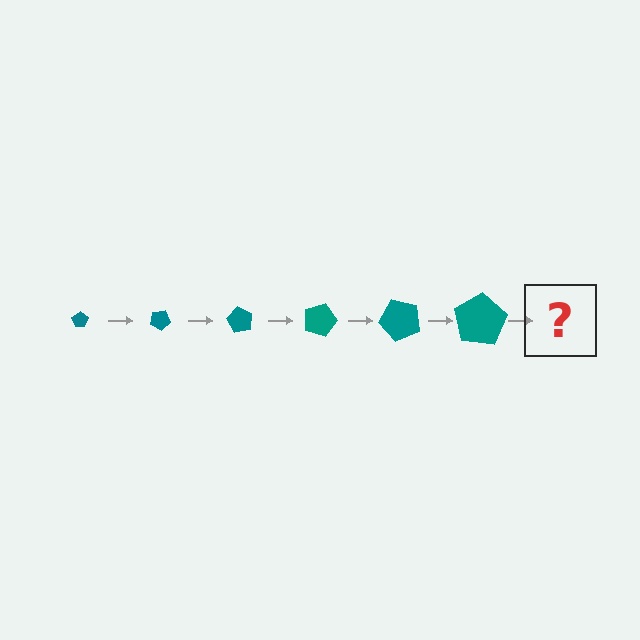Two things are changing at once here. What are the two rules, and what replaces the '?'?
The two rules are that the pentagon grows larger each step and it rotates 30 degrees each step. The '?' should be a pentagon, larger than the previous one and rotated 180 degrees from the start.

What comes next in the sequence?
The next element should be a pentagon, larger than the previous one and rotated 180 degrees from the start.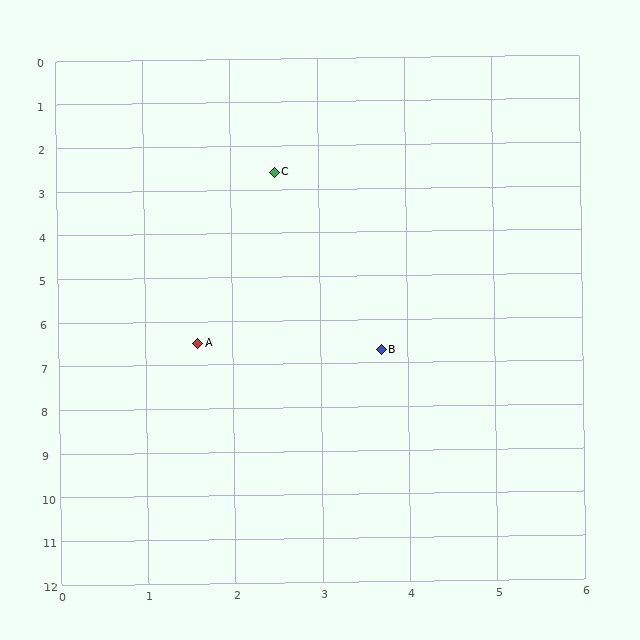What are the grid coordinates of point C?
Point C is at approximately (2.5, 2.6).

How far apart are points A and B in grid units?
Points A and B are about 2.1 grid units apart.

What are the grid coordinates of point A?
Point A is at approximately (1.6, 6.5).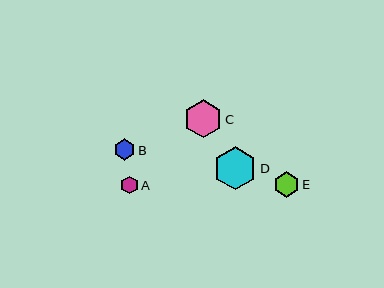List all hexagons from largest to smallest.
From largest to smallest: D, C, E, B, A.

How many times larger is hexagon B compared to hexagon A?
Hexagon B is approximately 1.2 times the size of hexagon A.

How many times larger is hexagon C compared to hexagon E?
Hexagon C is approximately 1.5 times the size of hexagon E.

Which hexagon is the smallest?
Hexagon A is the smallest with a size of approximately 18 pixels.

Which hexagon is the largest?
Hexagon D is the largest with a size of approximately 43 pixels.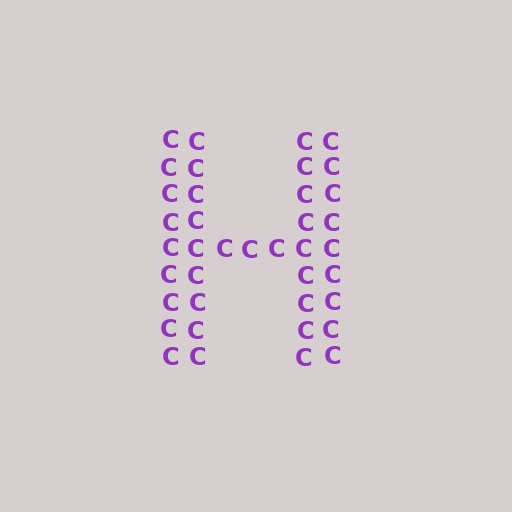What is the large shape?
The large shape is the letter H.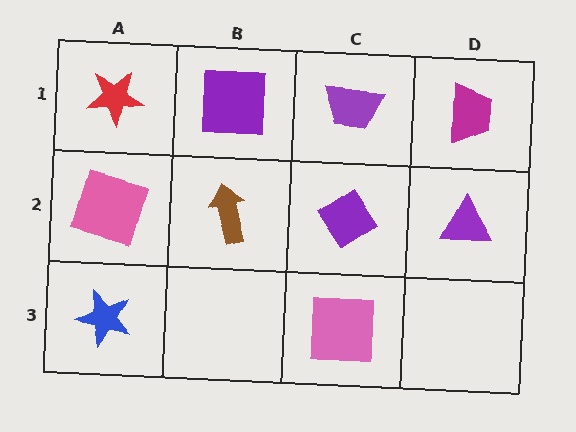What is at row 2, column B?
A brown arrow.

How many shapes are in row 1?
4 shapes.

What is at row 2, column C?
A purple diamond.